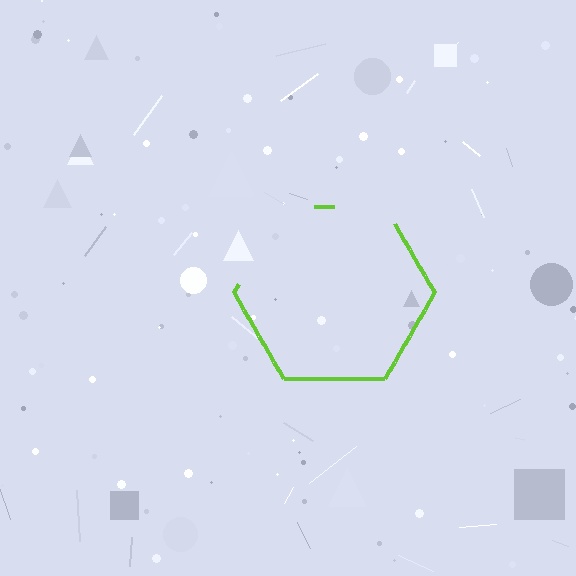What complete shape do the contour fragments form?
The contour fragments form a hexagon.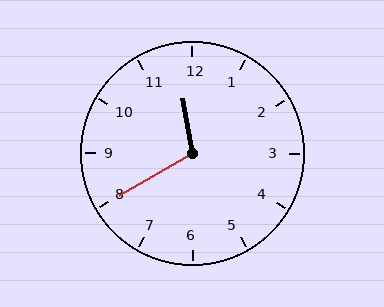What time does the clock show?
11:40.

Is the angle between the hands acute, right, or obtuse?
It is obtuse.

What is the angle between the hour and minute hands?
Approximately 110 degrees.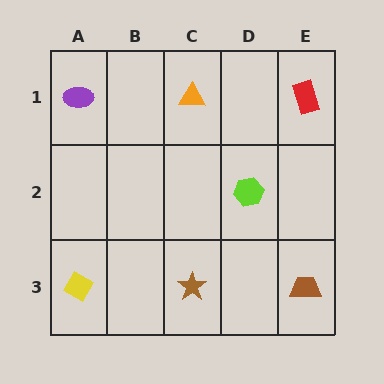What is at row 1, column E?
A red rectangle.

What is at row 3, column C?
A brown star.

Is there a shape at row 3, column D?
No, that cell is empty.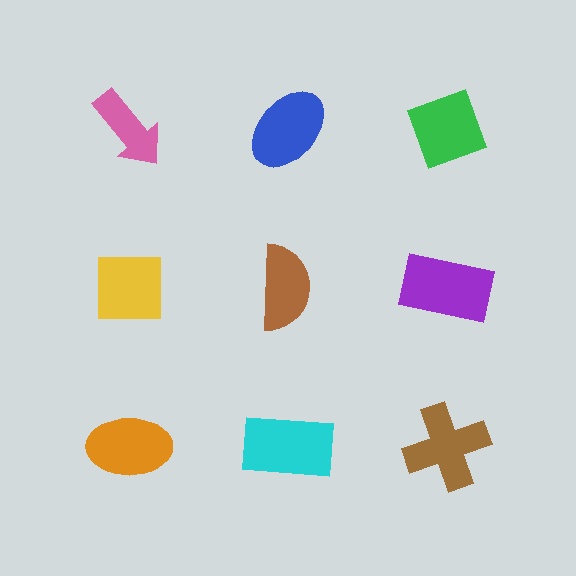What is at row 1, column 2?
A blue ellipse.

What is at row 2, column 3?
A purple rectangle.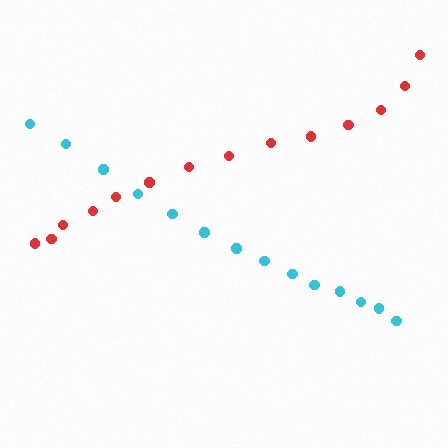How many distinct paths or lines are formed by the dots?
There are 2 distinct paths.